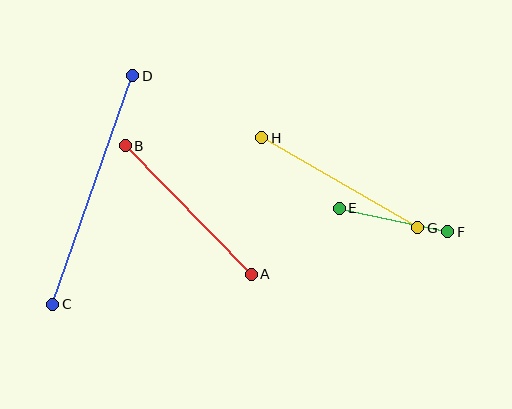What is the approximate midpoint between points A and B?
The midpoint is at approximately (188, 210) pixels.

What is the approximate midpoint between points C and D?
The midpoint is at approximately (93, 190) pixels.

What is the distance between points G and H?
The distance is approximately 180 pixels.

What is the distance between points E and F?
The distance is approximately 111 pixels.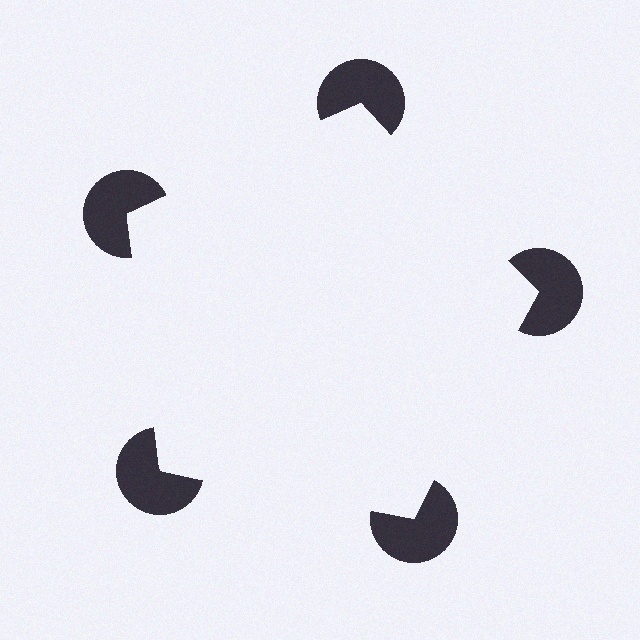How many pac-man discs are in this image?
There are 5 — one at each vertex of the illusory pentagon.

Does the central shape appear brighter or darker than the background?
It typically appears slightly brighter than the background, even though no actual brightness change is drawn.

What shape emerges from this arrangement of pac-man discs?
An illusory pentagon — its edges are inferred from the aligned wedge cuts in the pac-man discs, not physically drawn.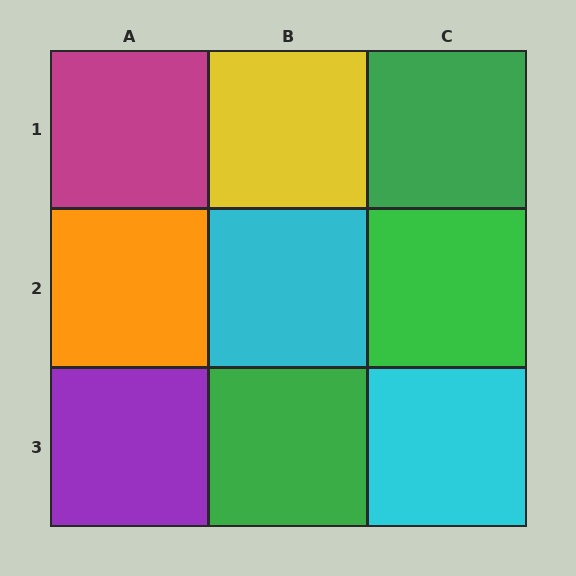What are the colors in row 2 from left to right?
Orange, cyan, green.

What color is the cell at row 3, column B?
Green.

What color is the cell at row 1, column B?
Yellow.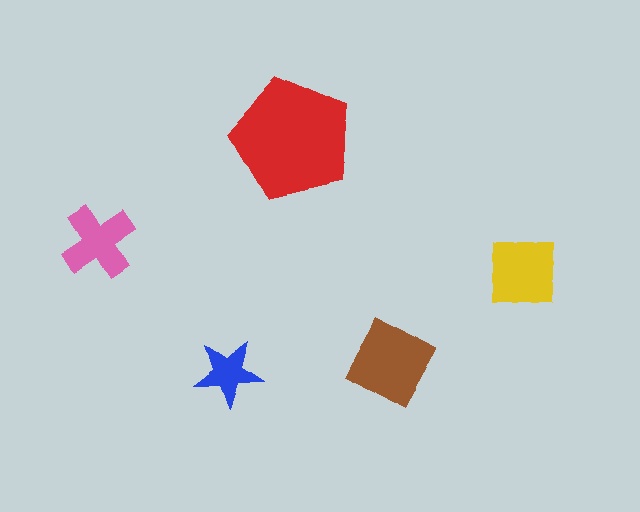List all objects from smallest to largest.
The blue star, the pink cross, the yellow square, the brown square, the red pentagon.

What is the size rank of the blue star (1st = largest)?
5th.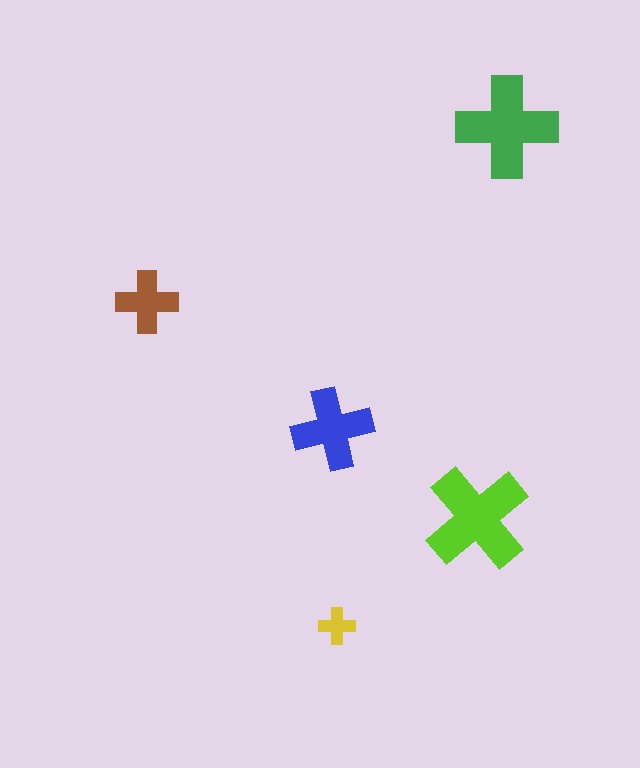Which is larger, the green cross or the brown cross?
The green one.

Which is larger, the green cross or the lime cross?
The lime one.